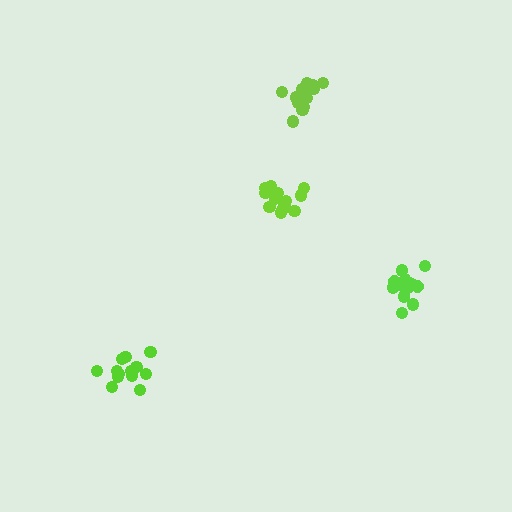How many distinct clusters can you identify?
There are 4 distinct clusters.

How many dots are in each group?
Group 1: 13 dots, Group 2: 16 dots, Group 3: 14 dots, Group 4: 14 dots (57 total).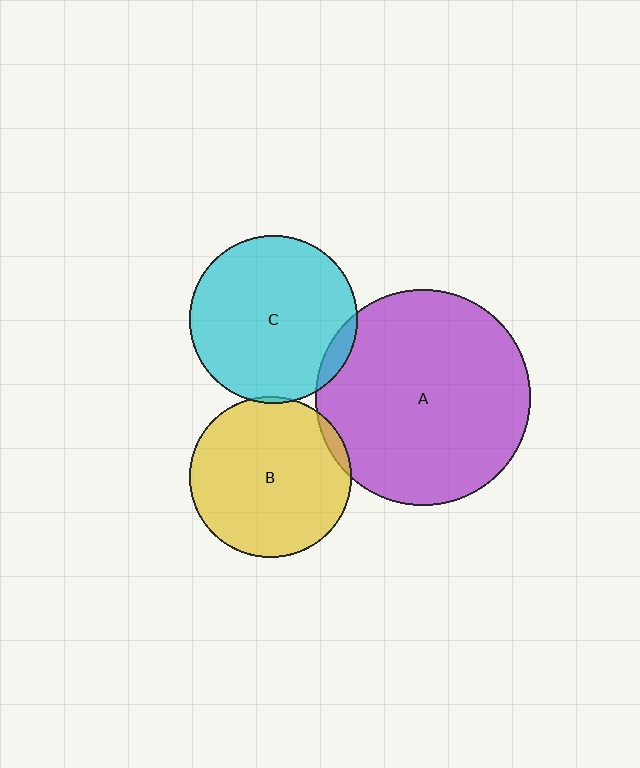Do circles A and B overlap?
Yes.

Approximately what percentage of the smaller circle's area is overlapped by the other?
Approximately 5%.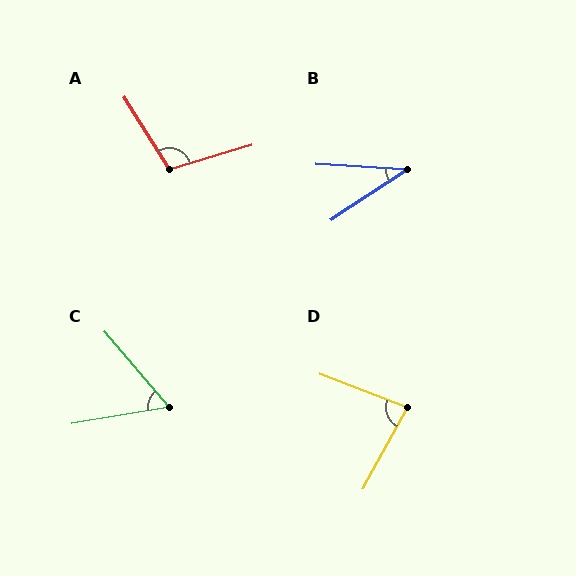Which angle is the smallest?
B, at approximately 37 degrees.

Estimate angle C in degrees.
Approximately 59 degrees.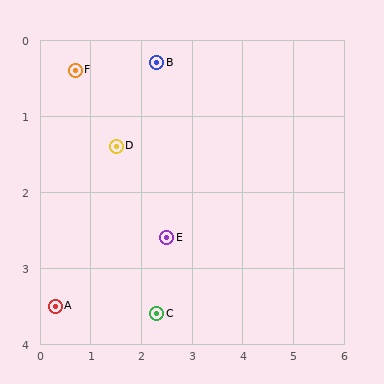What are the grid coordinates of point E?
Point E is at approximately (2.5, 2.6).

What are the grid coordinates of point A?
Point A is at approximately (0.3, 3.5).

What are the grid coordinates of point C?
Point C is at approximately (2.3, 3.6).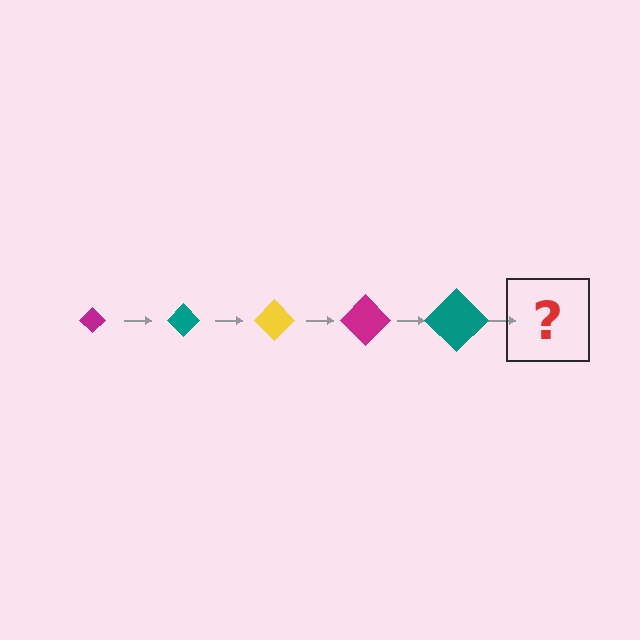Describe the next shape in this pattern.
It should be a yellow diamond, larger than the previous one.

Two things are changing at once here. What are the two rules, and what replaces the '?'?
The two rules are that the diamond grows larger each step and the color cycles through magenta, teal, and yellow. The '?' should be a yellow diamond, larger than the previous one.